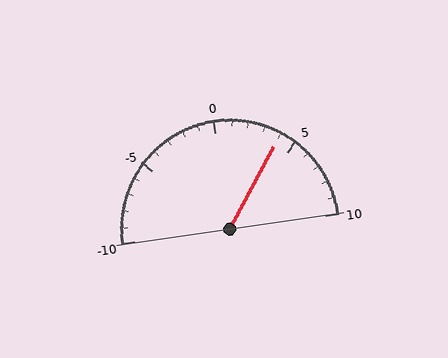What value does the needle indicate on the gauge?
The needle indicates approximately 4.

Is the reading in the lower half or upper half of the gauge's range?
The reading is in the upper half of the range (-10 to 10).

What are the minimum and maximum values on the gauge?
The gauge ranges from -10 to 10.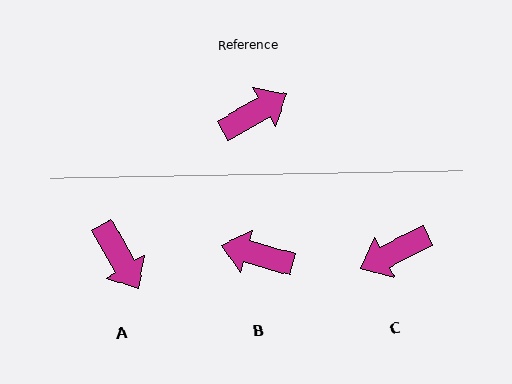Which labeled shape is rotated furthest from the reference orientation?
C, about 176 degrees away.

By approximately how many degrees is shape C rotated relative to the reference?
Approximately 176 degrees counter-clockwise.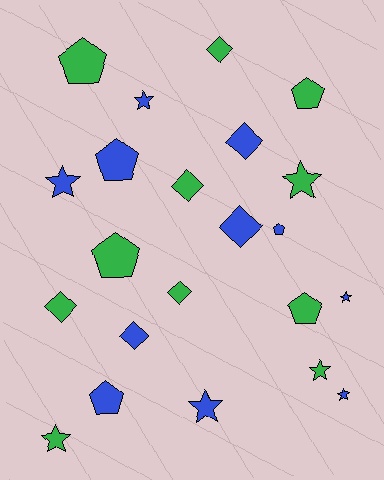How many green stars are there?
There are 3 green stars.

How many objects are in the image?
There are 22 objects.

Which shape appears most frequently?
Star, with 8 objects.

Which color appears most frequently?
Green, with 11 objects.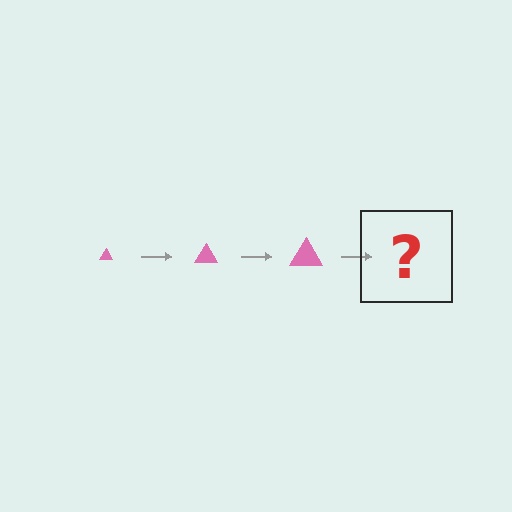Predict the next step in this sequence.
The next step is a pink triangle, larger than the previous one.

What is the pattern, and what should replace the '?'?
The pattern is that the triangle gets progressively larger each step. The '?' should be a pink triangle, larger than the previous one.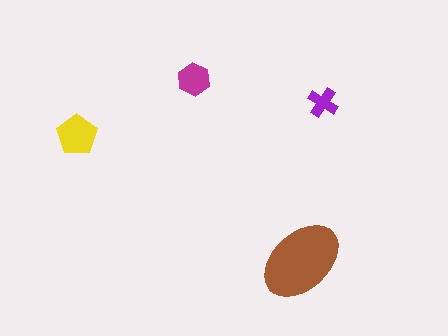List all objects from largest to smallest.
The brown ellipse, the yellow pentagon, the magenta hexagon, the purple cross.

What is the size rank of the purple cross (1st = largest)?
4th.